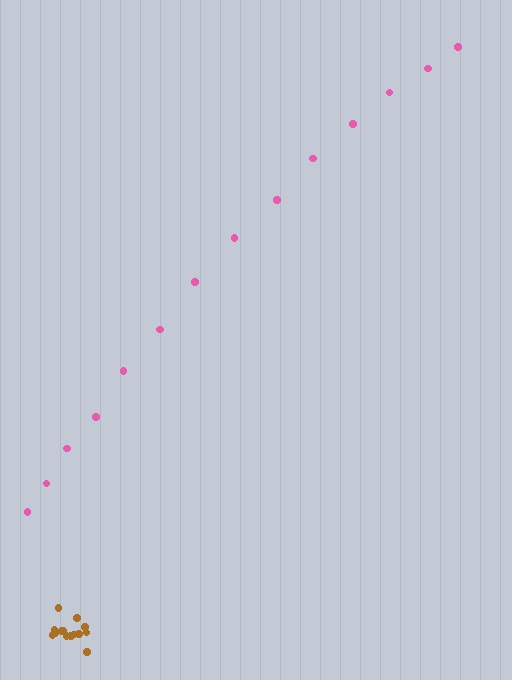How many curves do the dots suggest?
There are 2 distinct paths.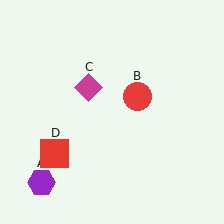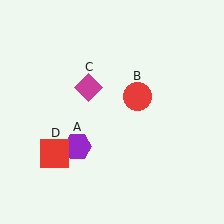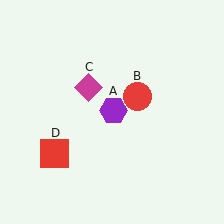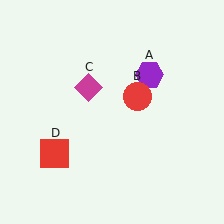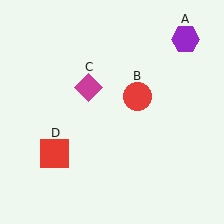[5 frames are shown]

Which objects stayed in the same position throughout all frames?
Red circle (object B) and magenta diamond (object C) and red square (object D) remained stationary.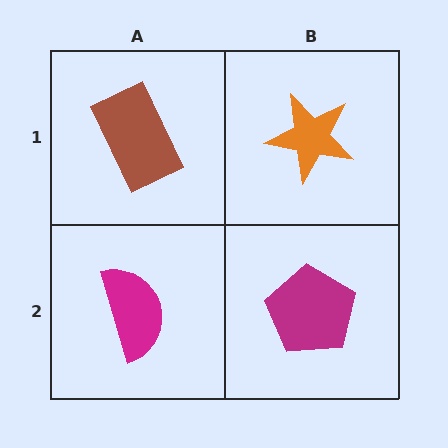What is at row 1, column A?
A brown rectangle.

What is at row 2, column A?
A magenta semicircle.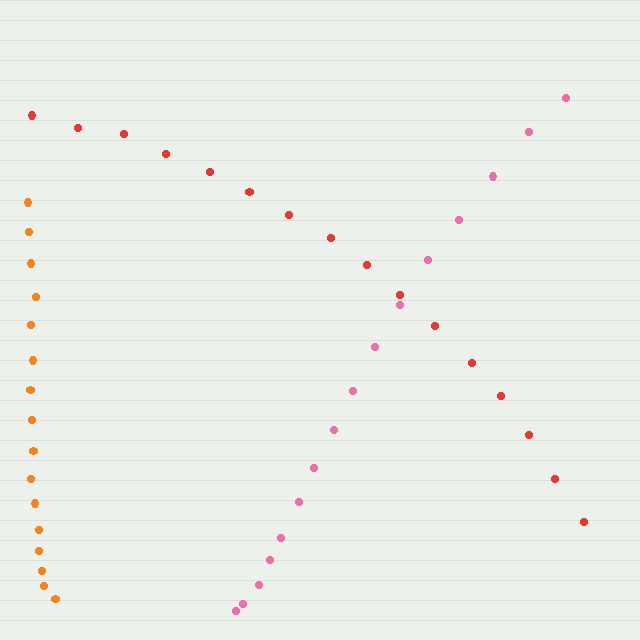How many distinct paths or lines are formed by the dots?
There are 3 distinct paths.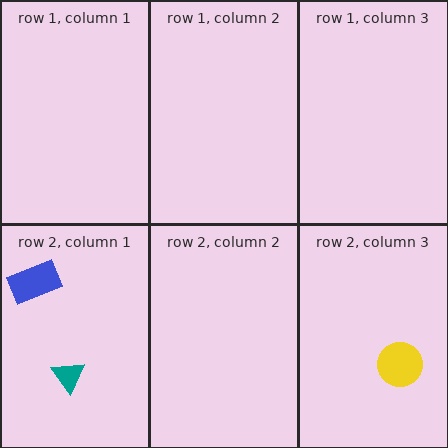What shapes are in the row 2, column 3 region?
The yellow circle.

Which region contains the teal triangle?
The row 2, column 1 region.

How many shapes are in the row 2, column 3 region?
1.